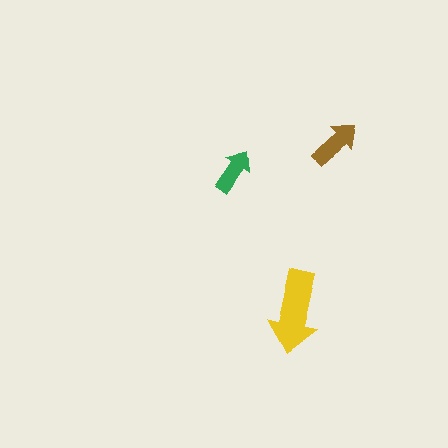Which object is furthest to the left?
The green arrow is leftmost.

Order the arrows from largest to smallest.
the yellow one, the brown one, the green one.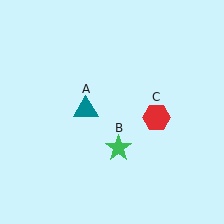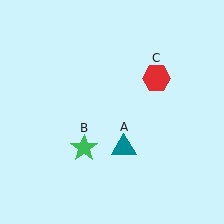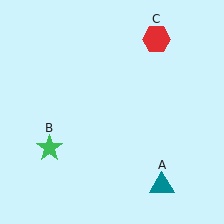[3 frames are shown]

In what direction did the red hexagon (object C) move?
The red hexagon (object C) moved up.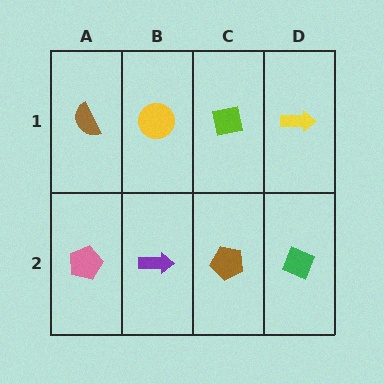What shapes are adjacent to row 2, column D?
A yellow arrow (row 1, column D), a brown pentagon (row 2, column C).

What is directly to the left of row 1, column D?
A lime square.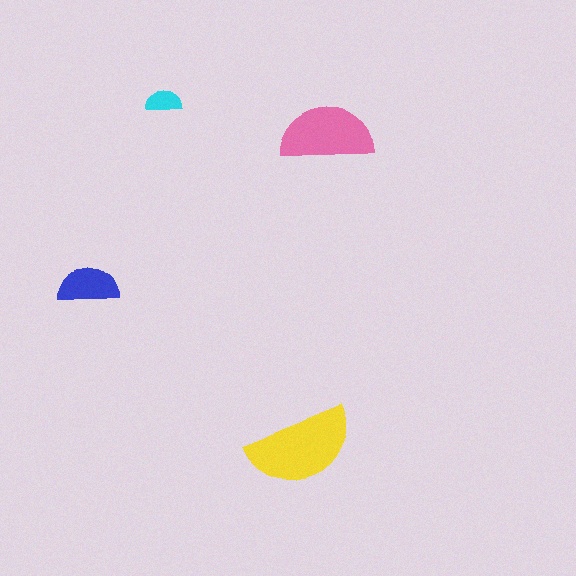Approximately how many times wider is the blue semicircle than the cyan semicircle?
About 1.5 times wider.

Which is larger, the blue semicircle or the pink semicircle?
The pink one.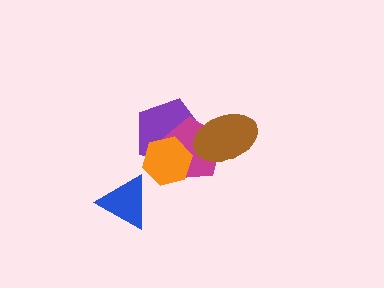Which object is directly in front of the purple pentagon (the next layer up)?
The magenta pentagon is directly in front of the purple pentagon.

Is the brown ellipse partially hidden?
No, no other shape covers it.